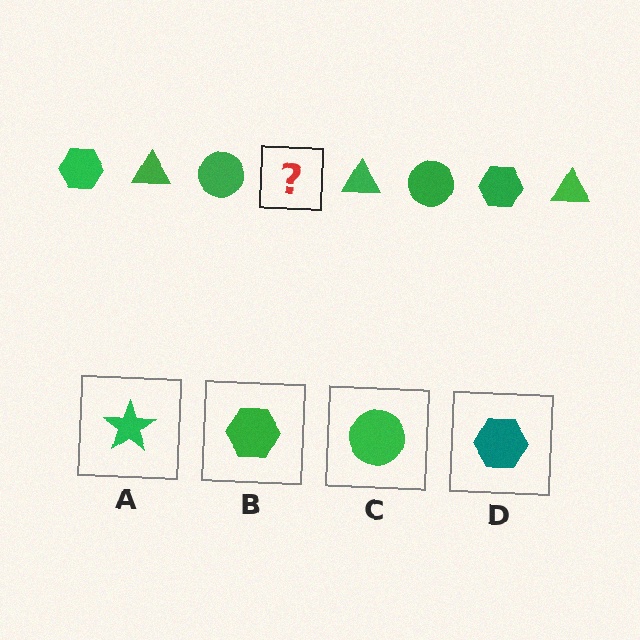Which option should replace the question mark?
Option B.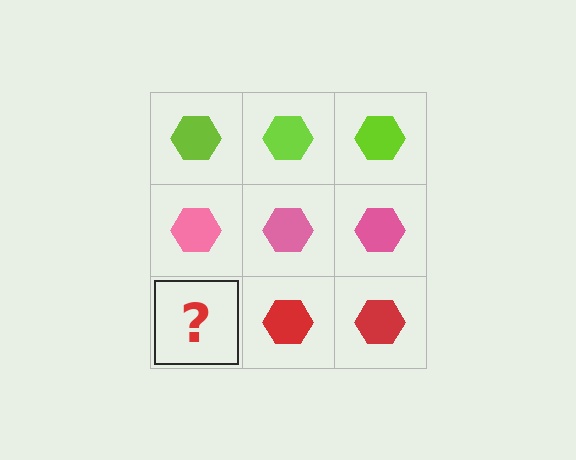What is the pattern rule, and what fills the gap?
The rule is that each row has a consistent color. The gap should be filled with a red hexagon.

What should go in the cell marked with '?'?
The missing cell should contain a red hexagon.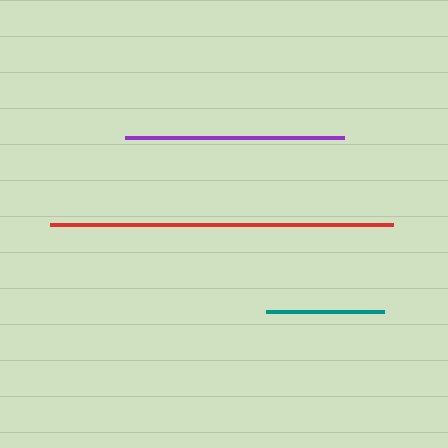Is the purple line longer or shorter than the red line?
The red line is longer than the purple line.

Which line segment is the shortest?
The teal line is the shortest at approximately 118 pixels.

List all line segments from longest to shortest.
From longest to shortest: red, purple, teal.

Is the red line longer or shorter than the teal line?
The red line is longer than the teal line.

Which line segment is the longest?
The red line is the longest at approximately 343 pixels.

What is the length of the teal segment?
The teal segment is approximately 118 pixels long.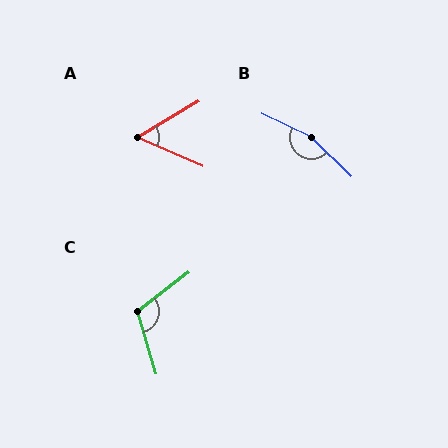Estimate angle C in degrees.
Approximately 111 degrees.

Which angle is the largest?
B, at approximately 161 degrees.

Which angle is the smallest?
A, at approximately 54 degrees.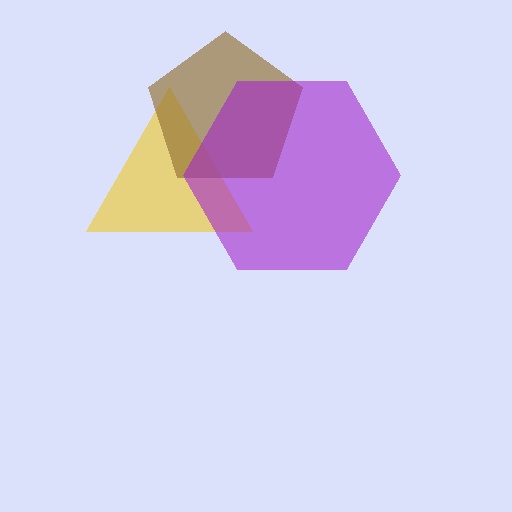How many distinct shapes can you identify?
There are 3 distinct shapes: a yellow triangle, a brown pentagon, a purple hexagon.